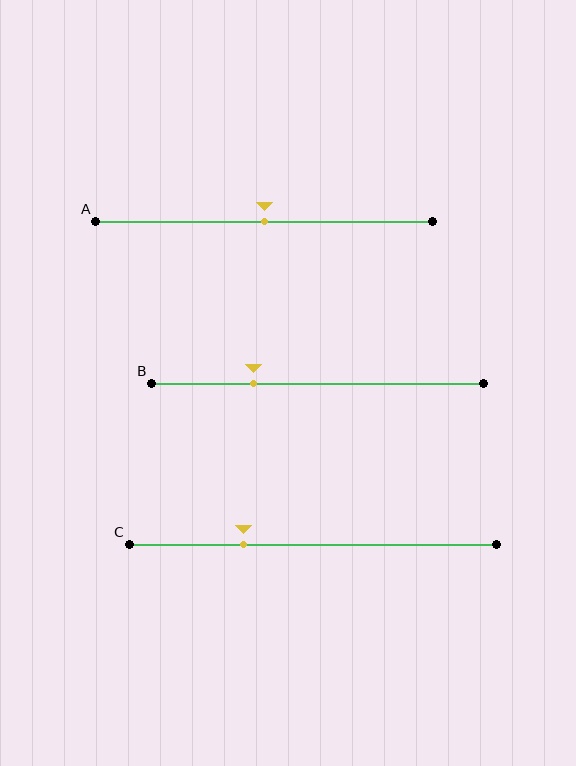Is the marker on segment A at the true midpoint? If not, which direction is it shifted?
Yes, the marker on segment A is at the true midpoint.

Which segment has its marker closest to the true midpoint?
Segment A has its marker closest to the true midpoint.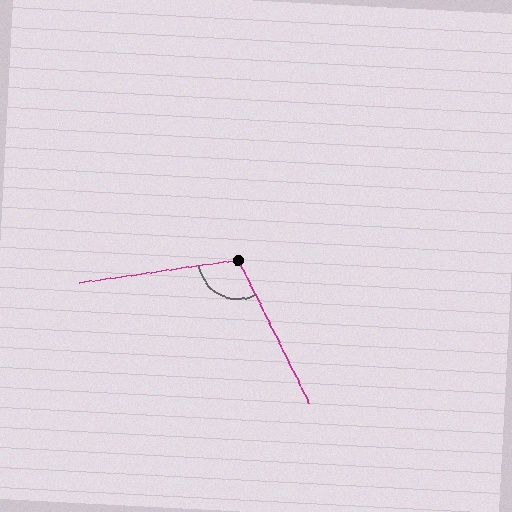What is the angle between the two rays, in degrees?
Approximately 108 degrees.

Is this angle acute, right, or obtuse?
It is obtuse.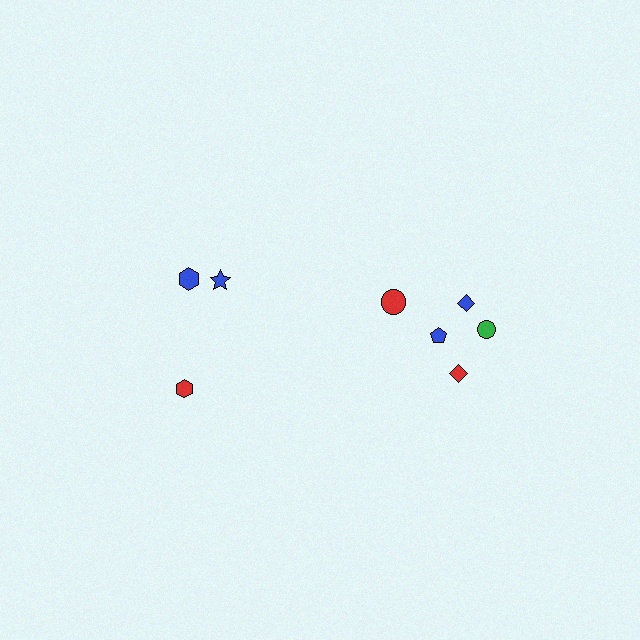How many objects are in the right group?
There are 5 objects.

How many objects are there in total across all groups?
There are 8 objects.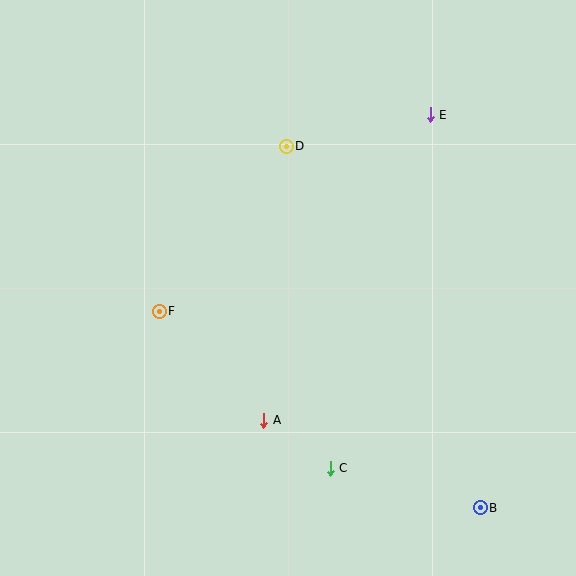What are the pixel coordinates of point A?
Point A is at (264, 420).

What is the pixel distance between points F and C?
The distance between F and C is 232 pixels.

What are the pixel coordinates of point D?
Point D is at (286, 146).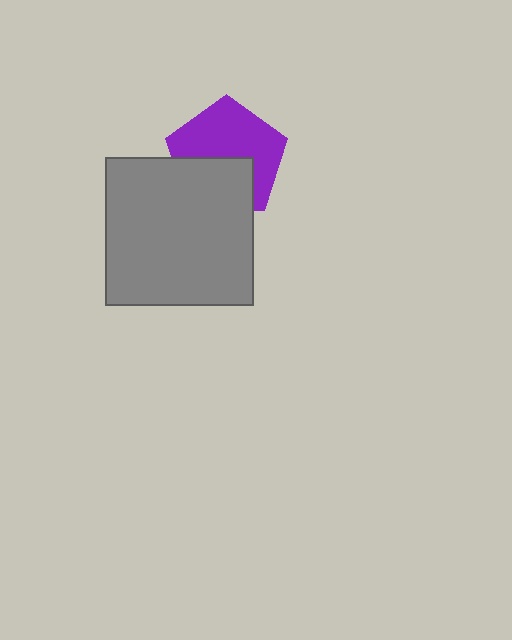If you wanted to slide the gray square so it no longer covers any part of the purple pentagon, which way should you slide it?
Slide it down — that is the most direct way to separate the two shapes.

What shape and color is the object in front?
The object in front is a gray square.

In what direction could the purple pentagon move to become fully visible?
The purple pentagon could move up. That would shift it out from behind the gray square entirely.